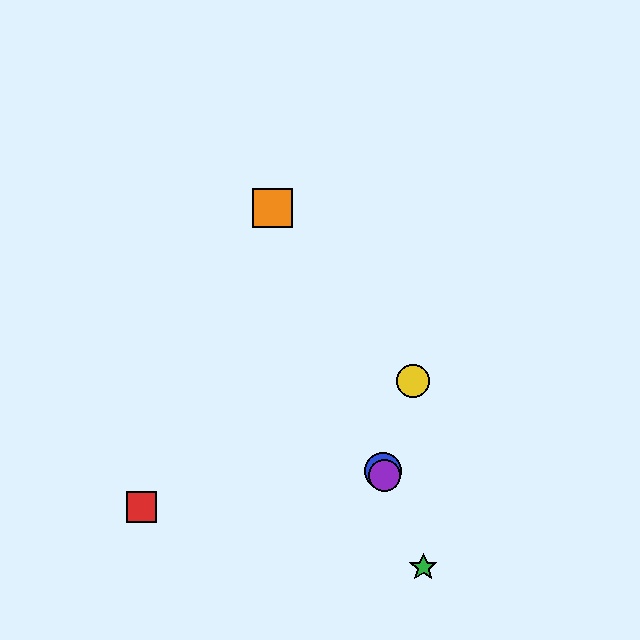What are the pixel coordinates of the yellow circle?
The yellow circle is at (413, 381).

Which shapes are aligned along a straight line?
The blue circle, the green star, the purple circle, the orange square are aligned along a straight line.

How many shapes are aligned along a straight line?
4 shapes (the blue circle, the green star, the purple circle, the orange square) are aligned along a straight line.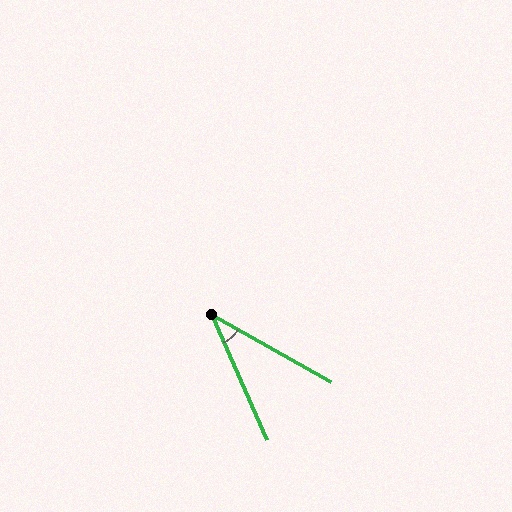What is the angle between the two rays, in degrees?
Approximately 37 degrees.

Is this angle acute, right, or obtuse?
It is acute.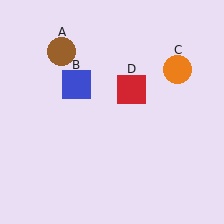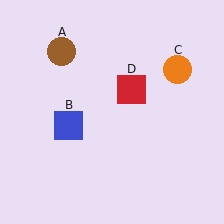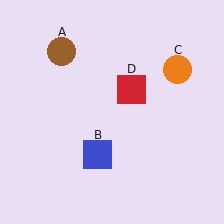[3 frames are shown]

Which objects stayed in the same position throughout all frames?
Brown circle (object A) and orange circle (object C) and red square (object D) remained stationary.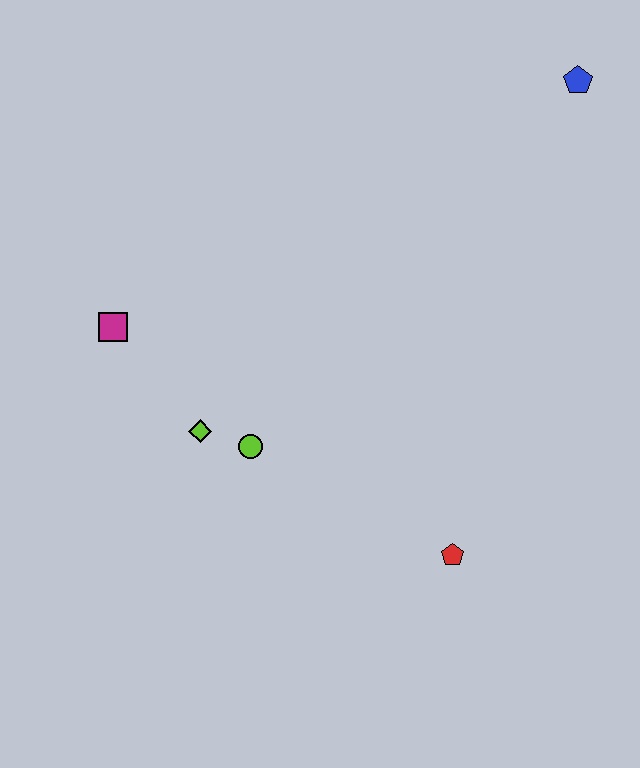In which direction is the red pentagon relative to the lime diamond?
The red pentagon is to the right of the lime diamond.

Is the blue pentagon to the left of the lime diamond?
No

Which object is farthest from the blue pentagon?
The magenta square is farthest from the blue pentagon.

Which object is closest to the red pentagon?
The lime circle is closest to the red pentagon.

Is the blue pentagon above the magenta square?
Yes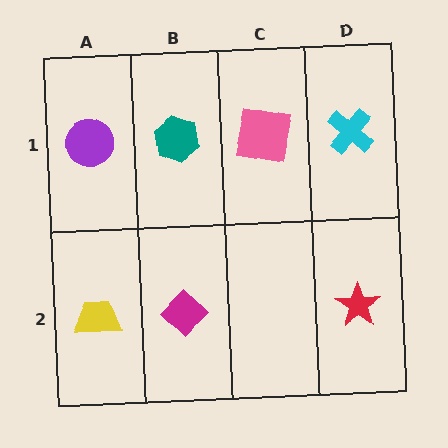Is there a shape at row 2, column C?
No, that cell is empty.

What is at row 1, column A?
A purple circle.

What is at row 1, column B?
A teal hexagon.